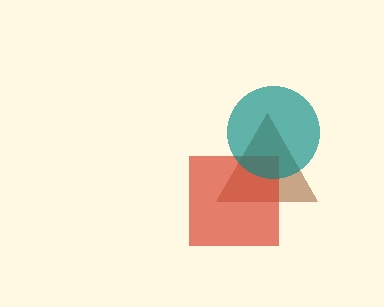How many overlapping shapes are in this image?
There are 3 overlapping shapes in the image.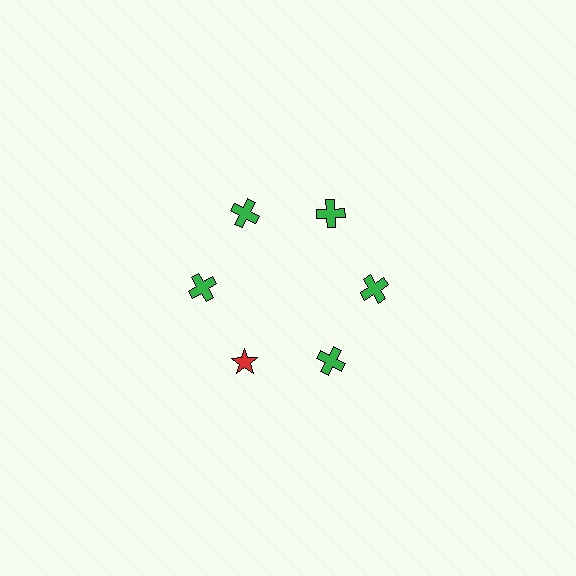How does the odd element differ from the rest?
It differs in both color (red instead of green) and shape (star instead of cross).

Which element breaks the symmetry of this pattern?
The red star at roughly the 7 o'clock position breaks the symmetry. All other shapes are green crosses.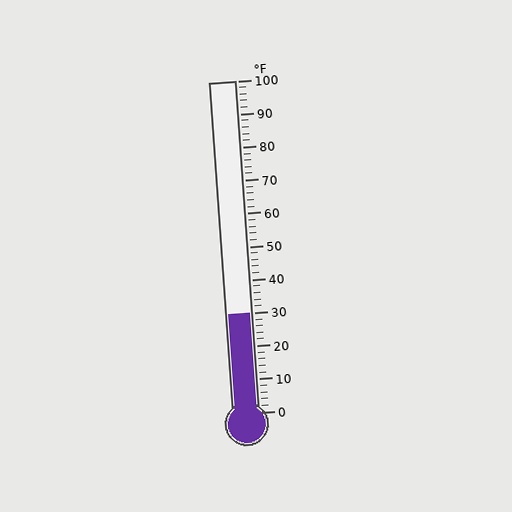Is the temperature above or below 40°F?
The temperature is below 40°F.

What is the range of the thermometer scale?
The thermometer scale ranges from 0°F to 100°F.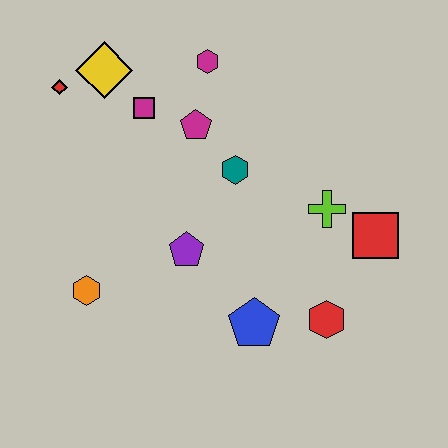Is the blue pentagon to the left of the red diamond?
No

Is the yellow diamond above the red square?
Yes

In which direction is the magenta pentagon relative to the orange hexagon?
The magenta pentagon is above the orange hexagon.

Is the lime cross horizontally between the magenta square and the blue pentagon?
No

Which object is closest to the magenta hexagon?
The magenta pentagon is closest to the magenta hexagon.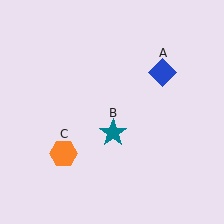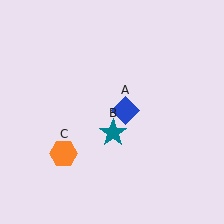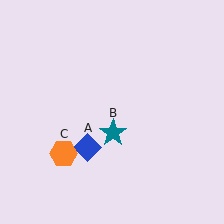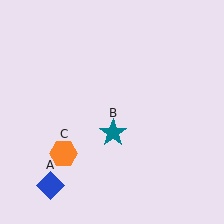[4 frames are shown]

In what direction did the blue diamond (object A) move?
The blue diamond (object A) moved down and to the left.